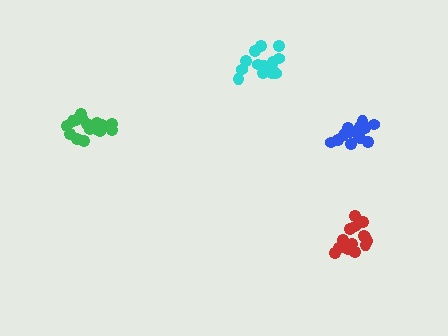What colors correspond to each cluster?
The clusters are colored: cyan, green, red, blue.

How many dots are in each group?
Group 1: 16 dots, Group 2: 17 dots, Group 3: 15 dots, Group 4: 15 dots (63 total).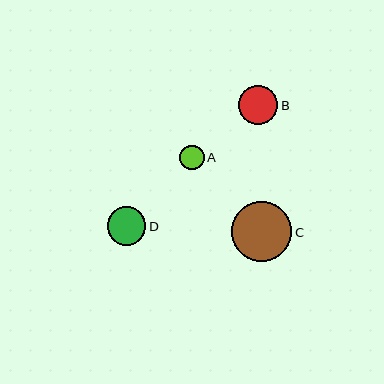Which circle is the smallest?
Circle A is the smallest with a size of approximately 24 pixels.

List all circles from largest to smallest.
From largest to smallest: C, B, D, A.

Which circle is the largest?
Circle C is the largest with a size of approximately 60 pixels.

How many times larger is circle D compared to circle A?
Circle D is approximately 1.6 times the size of circle A.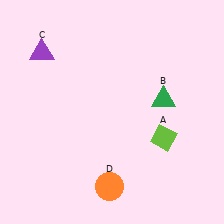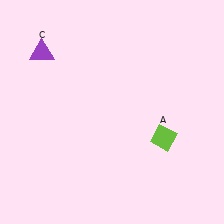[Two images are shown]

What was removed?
The orange circle (D), the green triangle (B) were removed in Image 2.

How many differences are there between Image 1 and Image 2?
There are 2 differences between the two images.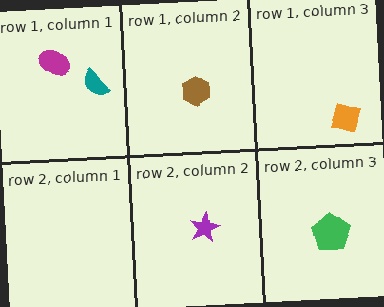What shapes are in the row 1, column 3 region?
The orange diamond.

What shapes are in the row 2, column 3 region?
The green pentagon.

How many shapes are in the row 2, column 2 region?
1.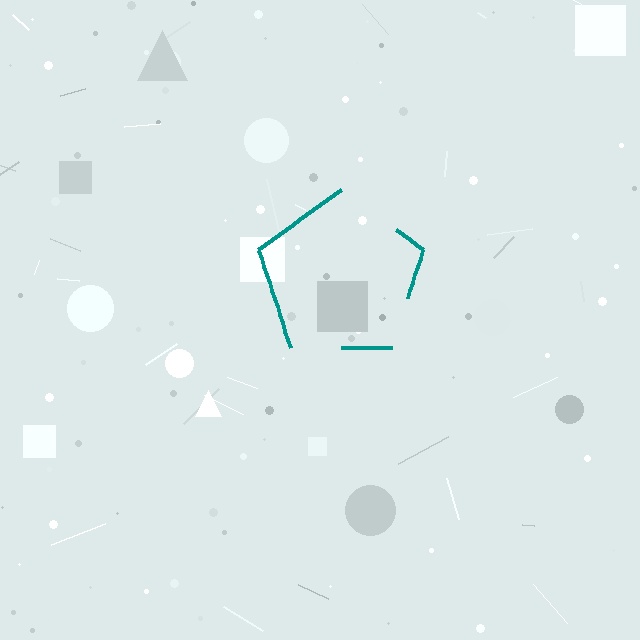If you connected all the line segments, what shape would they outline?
They would outline a pentagon.